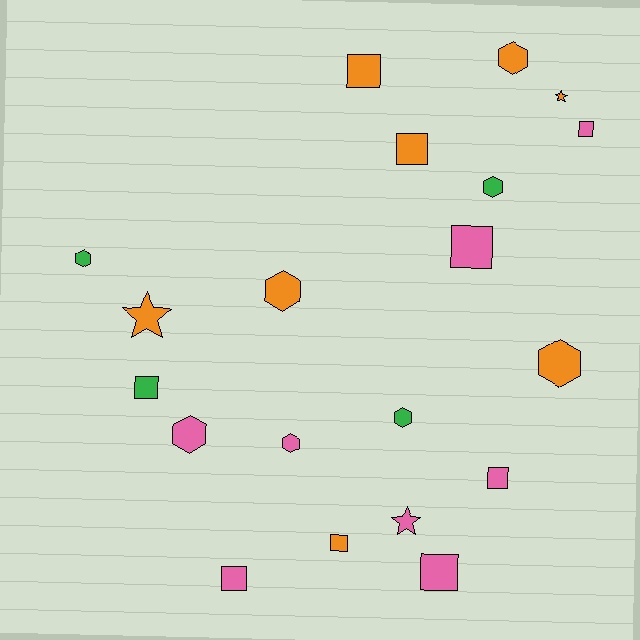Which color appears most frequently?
Pink, with 8 objects.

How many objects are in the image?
There are 20 objects.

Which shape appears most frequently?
Square, with 9 objects.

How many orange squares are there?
There are 3 orange squares.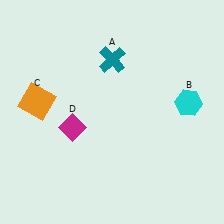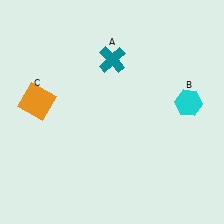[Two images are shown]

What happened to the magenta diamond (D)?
The magenta diamond (D) was removed in Image 2. It was in the bottom-left area of Image 1.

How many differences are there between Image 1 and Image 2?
There is 1 difference between the two images.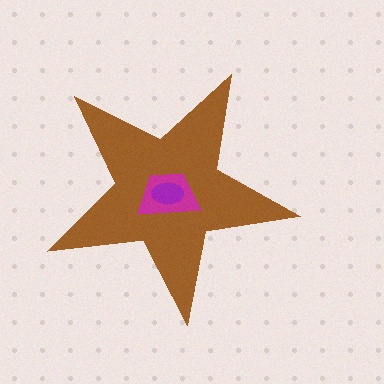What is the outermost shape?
The brown star.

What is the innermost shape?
The purple ellipse.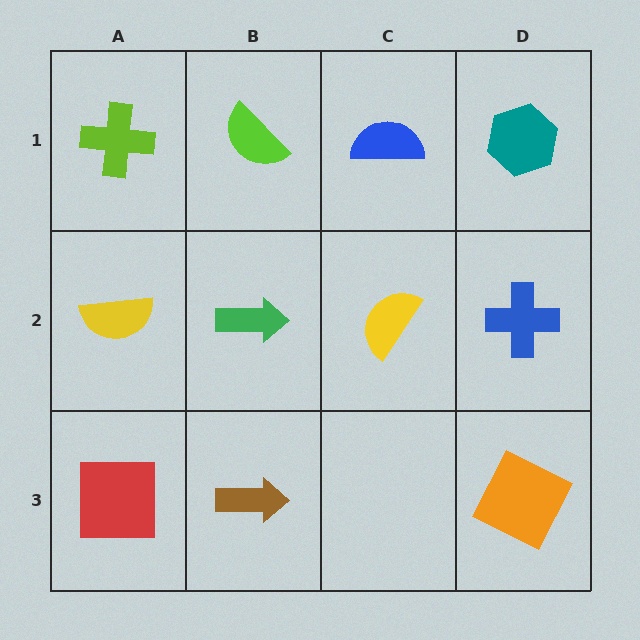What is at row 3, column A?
A red square.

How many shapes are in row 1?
4 shapes.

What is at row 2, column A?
A yellow semicircle.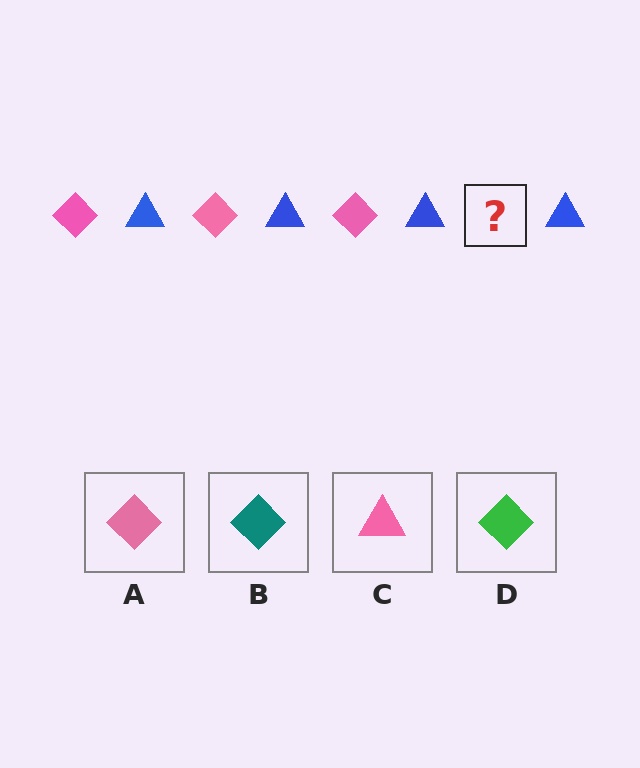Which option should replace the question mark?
Option A.